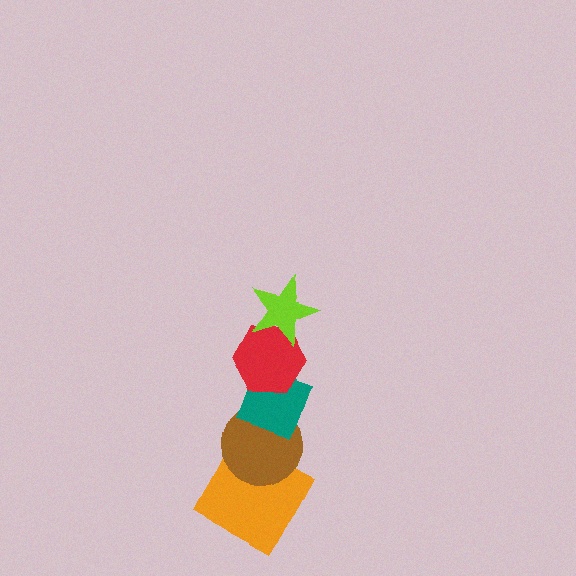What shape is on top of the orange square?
The brown circle is on top of the orange square.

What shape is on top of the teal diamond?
The red hexagon is on top of the teal diamond.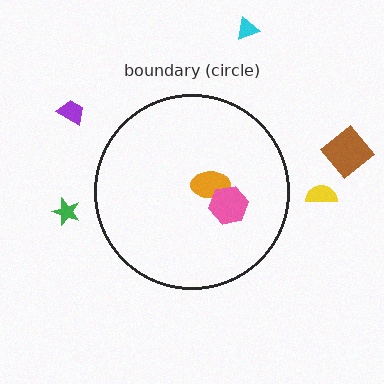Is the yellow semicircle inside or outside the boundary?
Outside.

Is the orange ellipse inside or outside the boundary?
Inside.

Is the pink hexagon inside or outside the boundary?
Inside.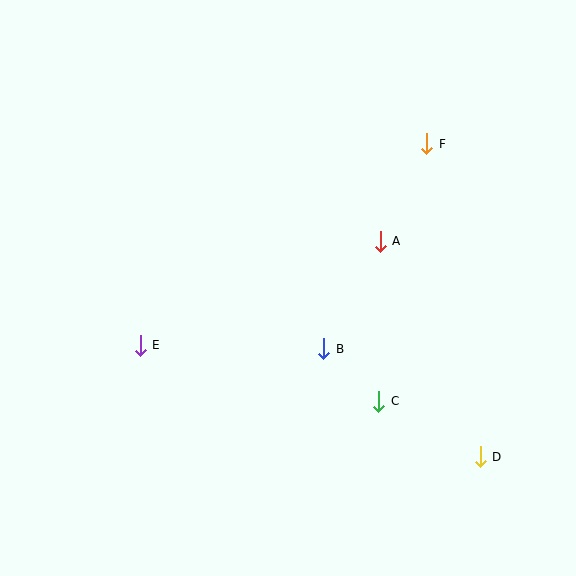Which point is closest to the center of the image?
Point B at (324, 349) is closest to the center.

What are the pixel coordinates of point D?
Point D is at (480, 457).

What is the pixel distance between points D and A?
The distance between D and A is 238 pixels.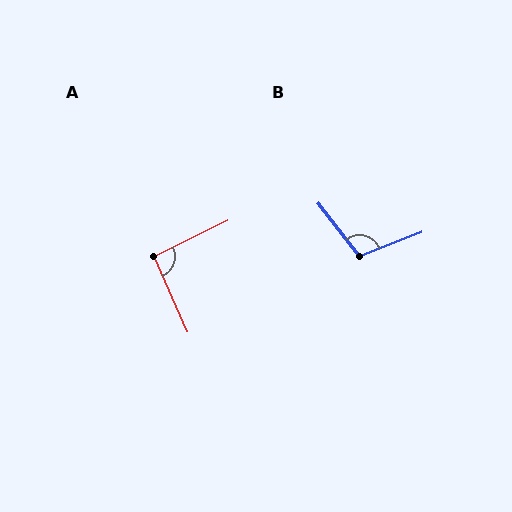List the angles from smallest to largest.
A (92°), B (107°).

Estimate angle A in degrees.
Approximately 92 degrees.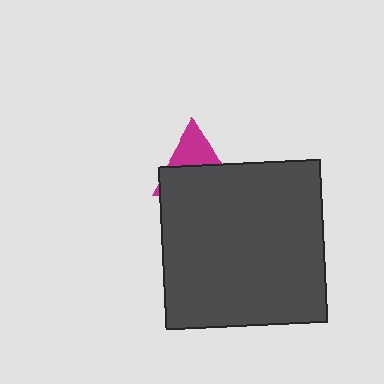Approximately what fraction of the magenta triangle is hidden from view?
Roughly 58% of the magenta triangle is hidden behind the dark gray square.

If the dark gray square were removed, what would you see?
You would see the complete magenta triangle.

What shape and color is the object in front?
The object in front is a dark gray square.